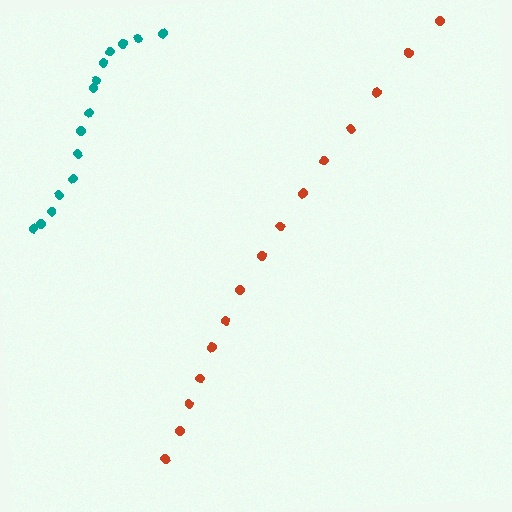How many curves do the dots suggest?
There are 2 distinct paths.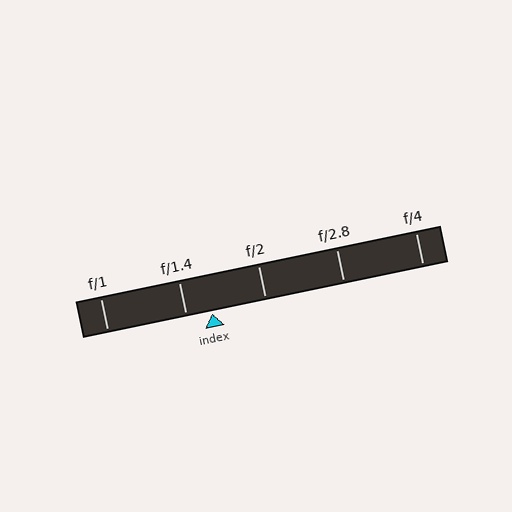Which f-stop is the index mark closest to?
The index mark is closest to f/1.4.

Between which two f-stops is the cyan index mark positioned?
The index mark is between f/1.4 and f/2.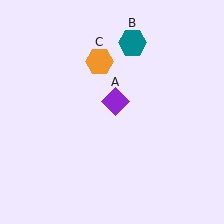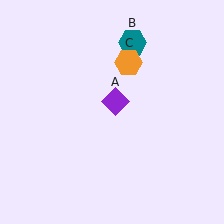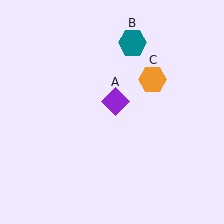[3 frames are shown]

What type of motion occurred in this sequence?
The orange hexagon (object C) rotated clockwise around the center of the scene.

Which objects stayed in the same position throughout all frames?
Purple diamond (object A) and teal hexagon (object B) remained stationary.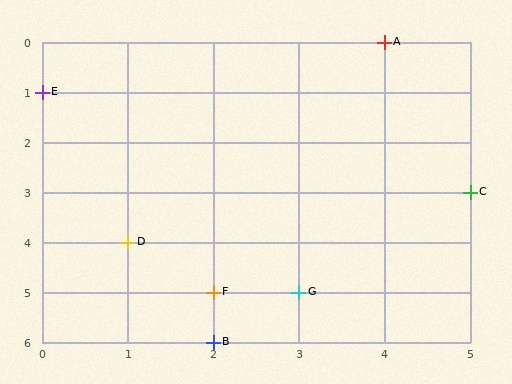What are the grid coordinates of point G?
Point G is at grid coordinates (3, 5).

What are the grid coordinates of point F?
Point F is at grid coordinates (2, 5).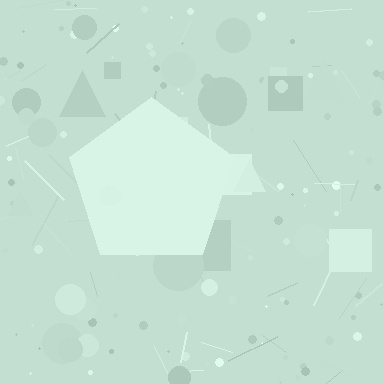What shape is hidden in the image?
A pentagon is hidden in the image.